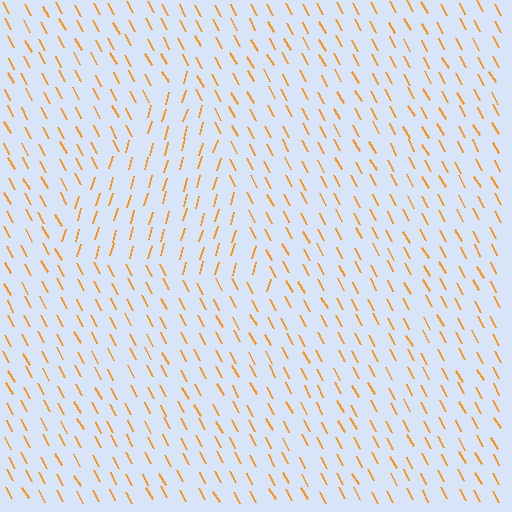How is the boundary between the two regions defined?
The boundary is defined purely by a change in line orientation (approximately 45 degrees difference). All lines are the same color and thickness.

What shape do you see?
I see a triangle.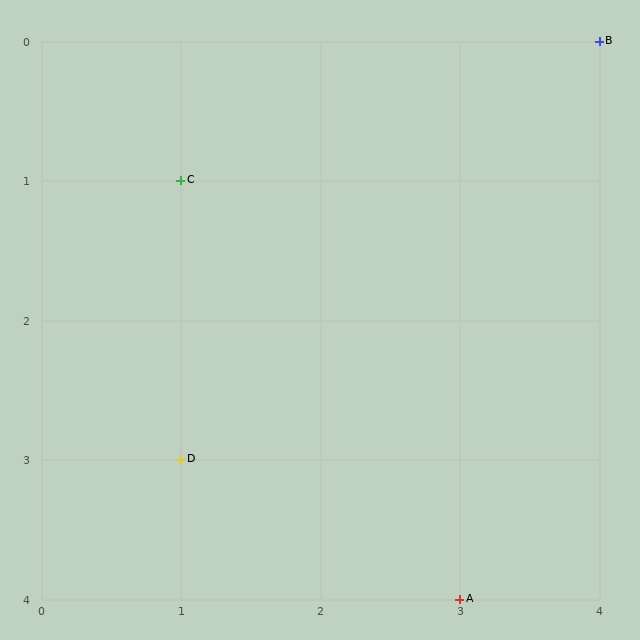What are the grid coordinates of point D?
Point D is at grid coordinates (1, 3).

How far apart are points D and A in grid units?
Points D and A are 2 columns and 1 row apart (about 2.2 grid units diagonally).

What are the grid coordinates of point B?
Point B is at grid coordinates (4, 0).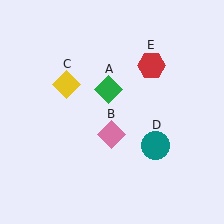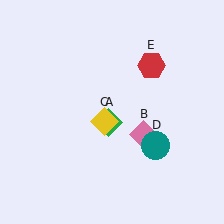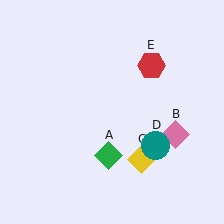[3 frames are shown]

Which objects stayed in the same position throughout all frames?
Teal circle (object D) and red hexagon (object E) remained stationary.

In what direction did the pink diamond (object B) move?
The pink diamond (object B) moved right.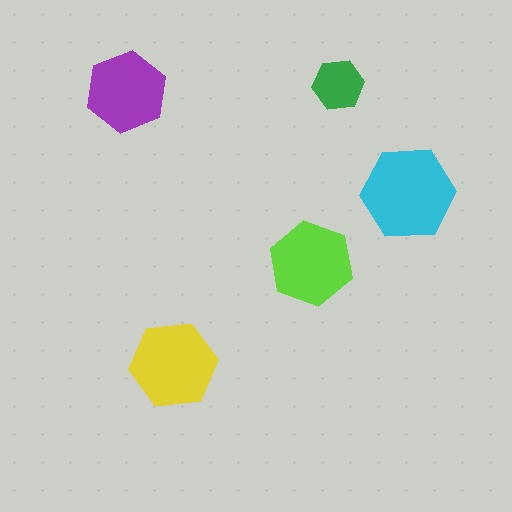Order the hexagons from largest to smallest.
the cyan one, the yellow one, the lime one, the purple one, the green one.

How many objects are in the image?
There are 5 objects in the image.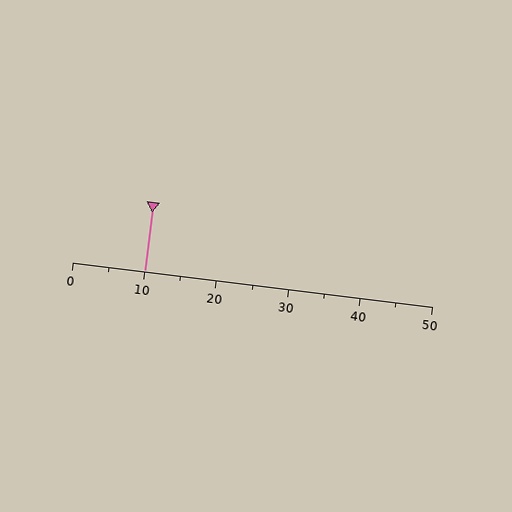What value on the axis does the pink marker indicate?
The marker indicates approximately 10.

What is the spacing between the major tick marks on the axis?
The major ticks are spaced 10 apart.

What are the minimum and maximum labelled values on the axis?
The axis runs from 0 to 50.